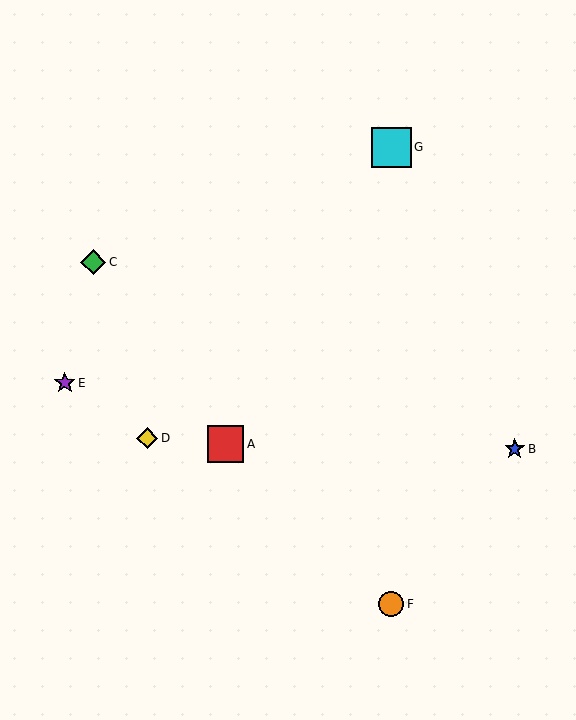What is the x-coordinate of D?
Object D is at x≈147.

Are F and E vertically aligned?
No, F is at x≈391 and E is at x≈65.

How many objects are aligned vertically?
2 objects (F, G) are aligned vertically.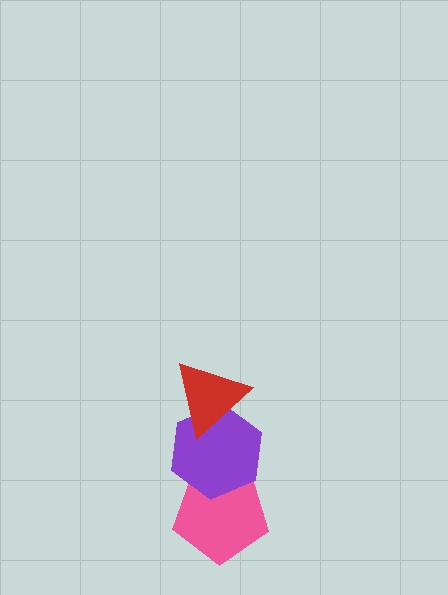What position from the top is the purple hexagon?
The purple hexagon is 2nd from the top.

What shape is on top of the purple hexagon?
The red triangle is on top of the purple hexagon.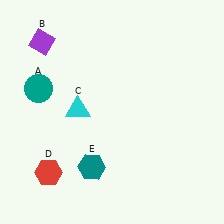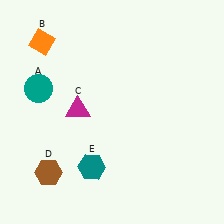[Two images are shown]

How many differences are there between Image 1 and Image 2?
There are 3 differences between the two images.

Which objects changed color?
B changed from purple to orange. C changed from cyan to magenta. D changed from red to brown.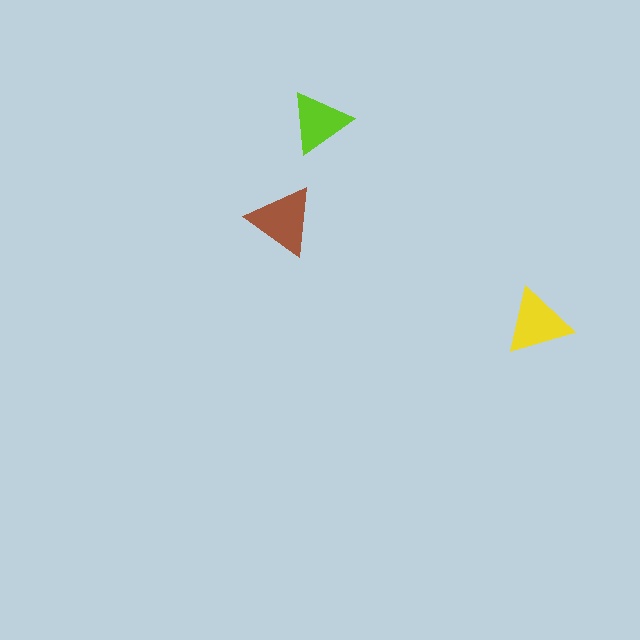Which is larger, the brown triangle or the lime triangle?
The brown one.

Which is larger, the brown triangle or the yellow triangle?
The brown one.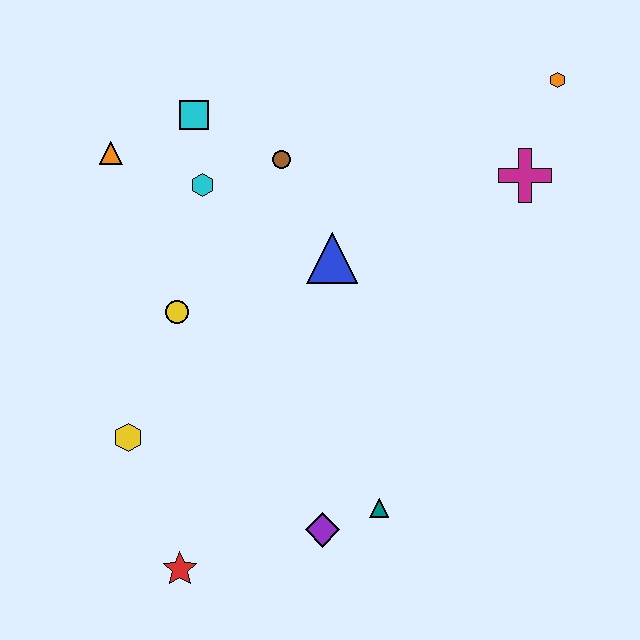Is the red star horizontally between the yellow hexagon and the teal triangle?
Yes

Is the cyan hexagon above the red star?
Yes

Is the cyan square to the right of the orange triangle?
Yes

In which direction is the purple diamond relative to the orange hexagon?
The purple diamond is below the orange hexagon.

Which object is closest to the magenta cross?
The orange hexagon is closest to the magenta cross.